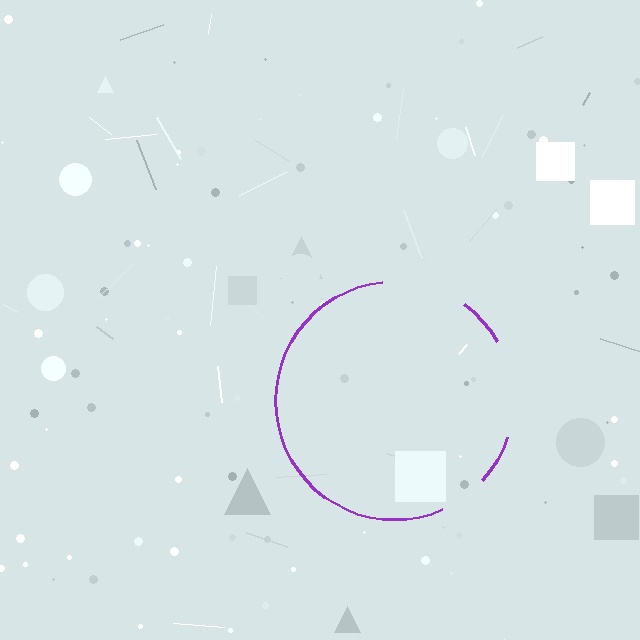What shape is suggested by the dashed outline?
The dashed outline suggests a circle.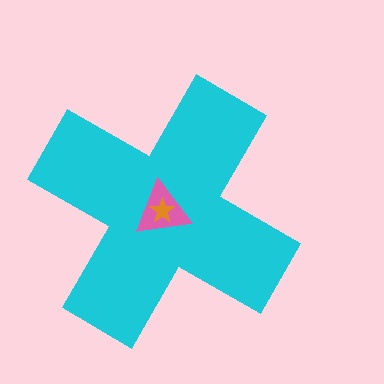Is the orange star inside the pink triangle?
Yes.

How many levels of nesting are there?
3.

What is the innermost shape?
The orange star.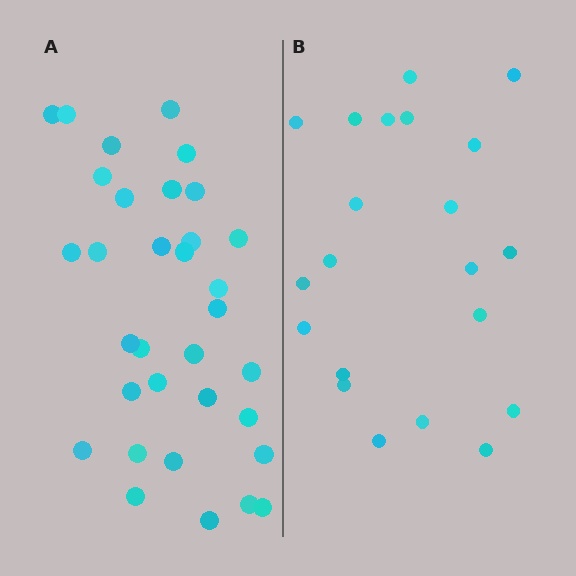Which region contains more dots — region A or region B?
Region A (the left region) has more dots.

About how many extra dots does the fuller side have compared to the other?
Region A has roughly 12 or so more dots than region B.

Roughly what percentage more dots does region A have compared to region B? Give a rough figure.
About 55% more.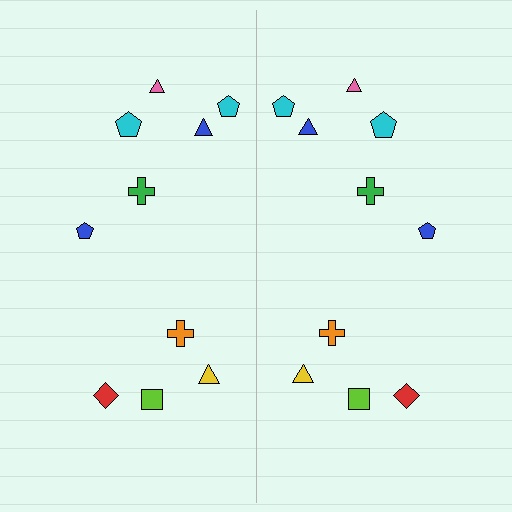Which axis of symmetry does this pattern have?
The pattern has a vertical axis of symmetry running through the center of the image.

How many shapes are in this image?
There are 20 shapes in this image.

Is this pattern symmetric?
Yes, this pattern has bilateral (reflection) symmetry.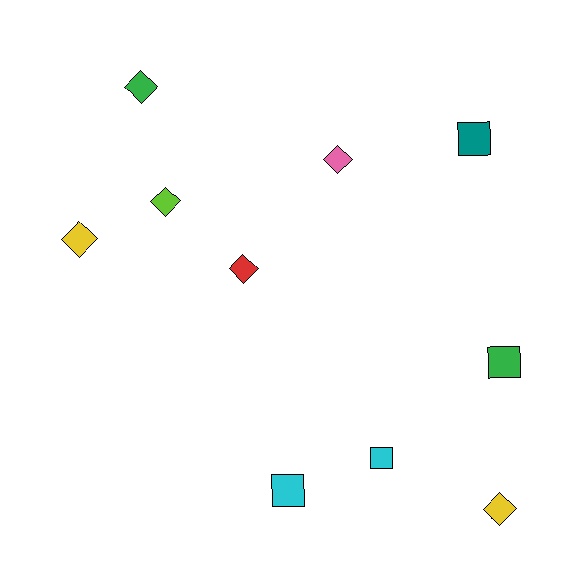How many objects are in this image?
There are 10 objects.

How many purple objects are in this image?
There are no purple objects.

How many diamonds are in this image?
There are 6 diamonds.